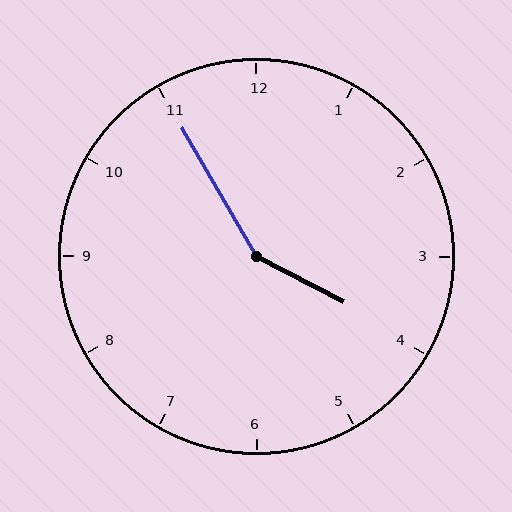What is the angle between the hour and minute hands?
Approximately 148 degrees.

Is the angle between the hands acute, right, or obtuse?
It is obtuse.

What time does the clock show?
3:55.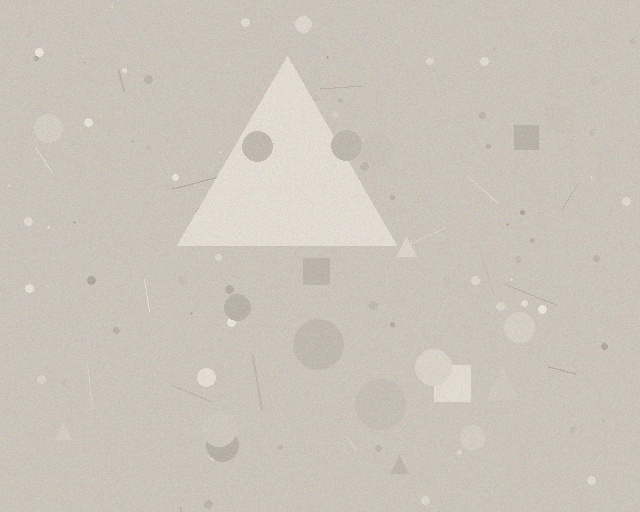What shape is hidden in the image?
A triangle is hidden in the image.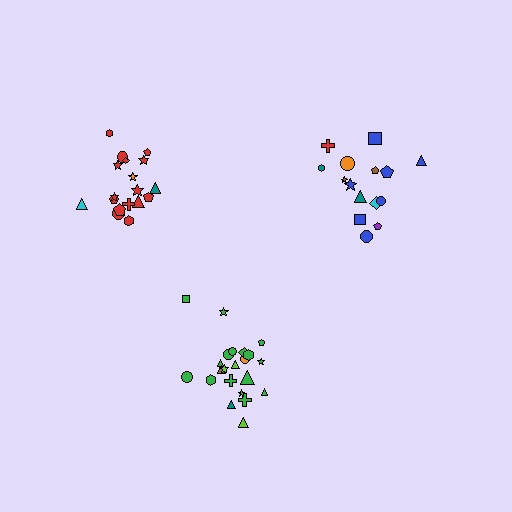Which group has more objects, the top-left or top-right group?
The top-left group.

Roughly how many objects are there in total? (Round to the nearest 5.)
Roughly 55 objects in total.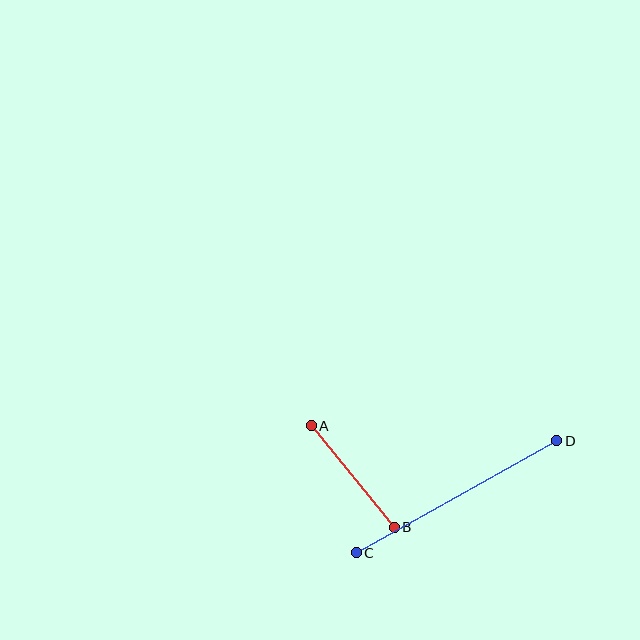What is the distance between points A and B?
The distance is approximately 131 pixels.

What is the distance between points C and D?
The distance is approximately 230 pixels.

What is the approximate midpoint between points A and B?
The midpoint is at approximately (353, 477) pixels.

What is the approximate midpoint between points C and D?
The midpoint is at approximately (457, 497) pixels.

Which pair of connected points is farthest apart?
Points C and D are farthest apart.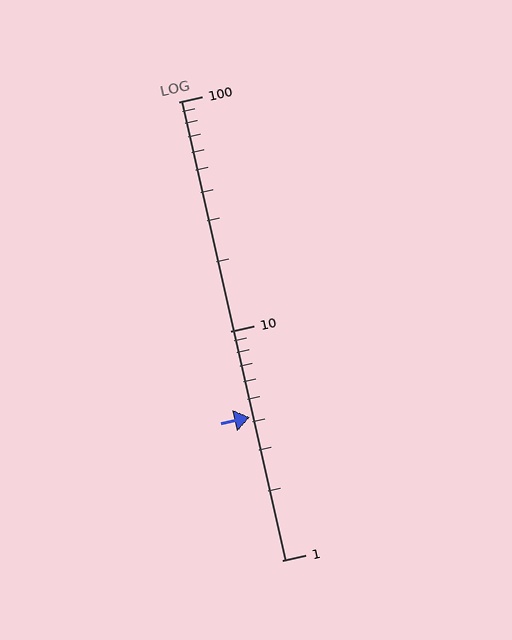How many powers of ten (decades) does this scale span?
The scale spans 2 decades, from 1 to 100.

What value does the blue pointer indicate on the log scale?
The pointer indicates approximately 4.2.